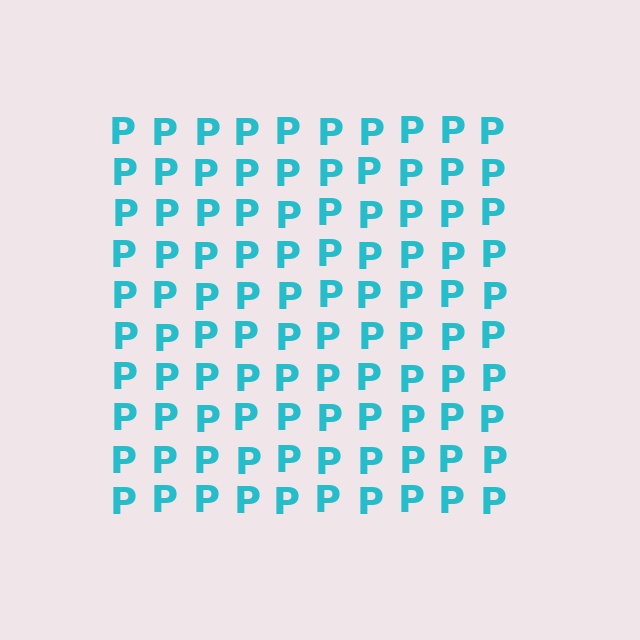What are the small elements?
The small elements are letter P's.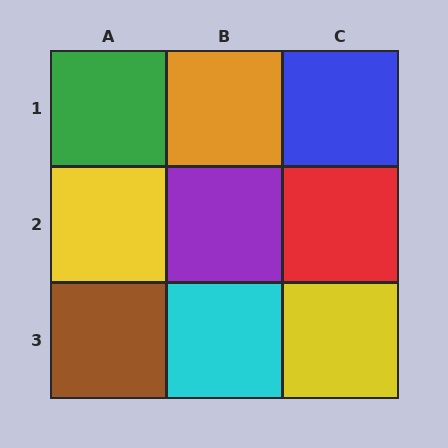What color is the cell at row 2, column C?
Red.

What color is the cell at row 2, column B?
Purple.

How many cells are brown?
1 cell is brown.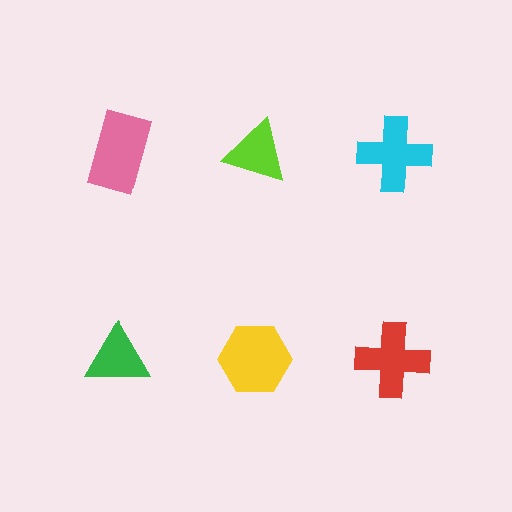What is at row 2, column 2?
A yellow hexagon.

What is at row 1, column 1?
A pink rectangle.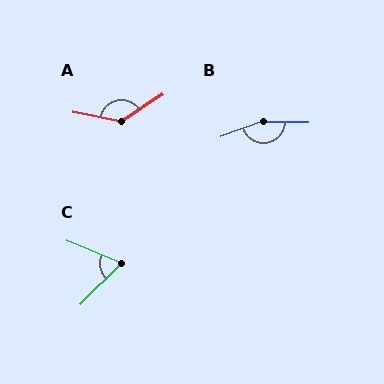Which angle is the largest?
B, at approximately 160 degrees.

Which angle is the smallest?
C, at approximately 67 degrees.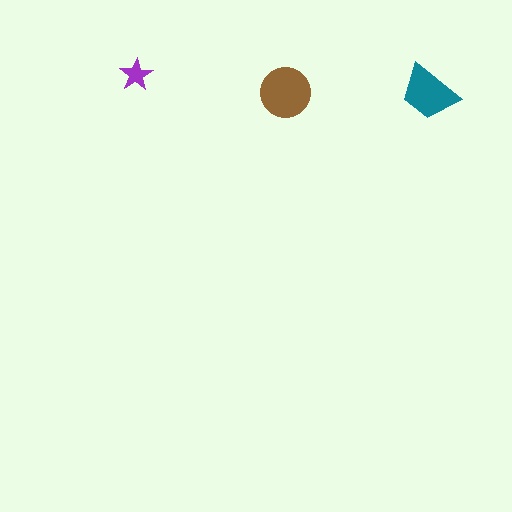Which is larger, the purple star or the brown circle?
The brown circle.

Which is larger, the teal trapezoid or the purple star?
The teal trapezoid.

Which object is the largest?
The brown circle.